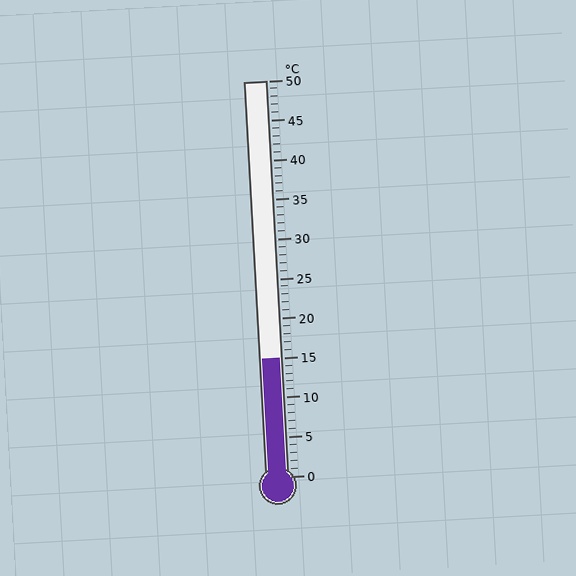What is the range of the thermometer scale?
The thermometer scale ranges from 0°C to 50°C.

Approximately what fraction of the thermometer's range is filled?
The thermometer is filled to approximately 30% of its range.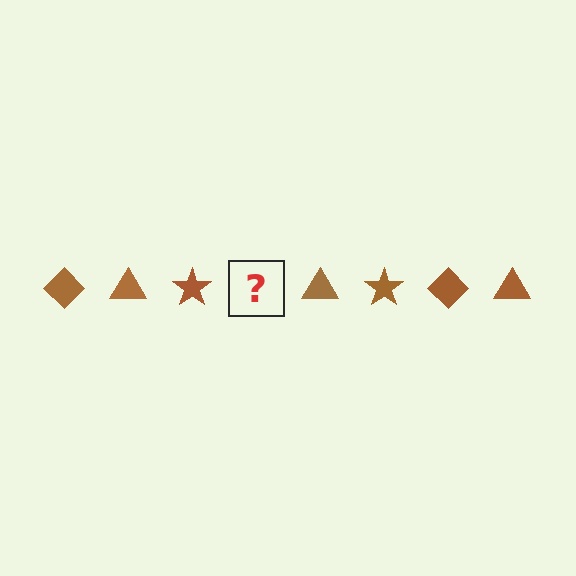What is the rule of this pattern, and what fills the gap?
The rule is that the pattern cycles through diamond, triangle, star shapes in brown. The gap should be filled with a brown diamond.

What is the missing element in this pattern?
The missing element is a brown diamond.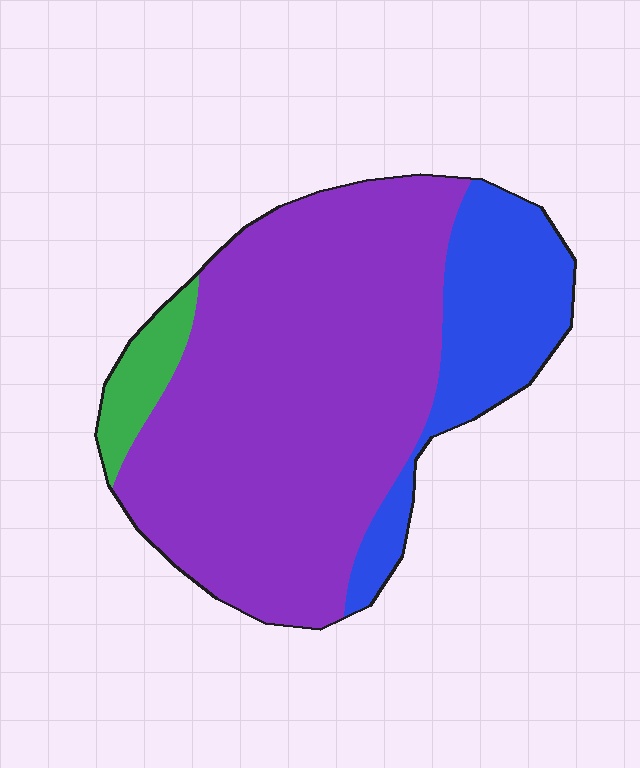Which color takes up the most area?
Purple, at roughly 70%.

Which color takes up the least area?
Green, at roughly 5%.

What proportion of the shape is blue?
Blue takes up about one fifth (1/5) of the shape.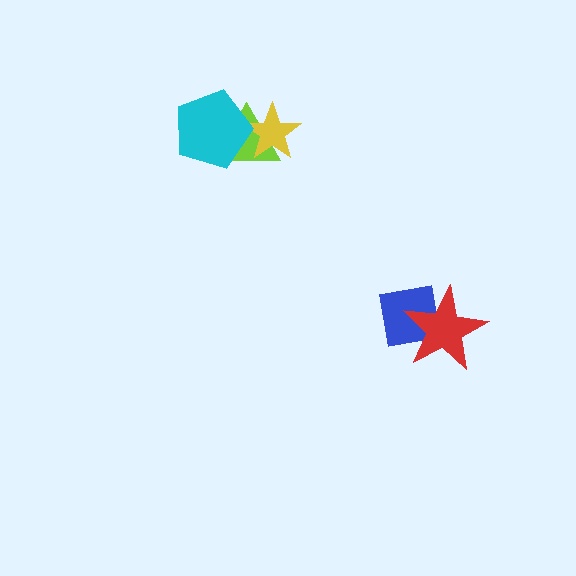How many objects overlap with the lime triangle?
2 objects overlap with the lime triangle.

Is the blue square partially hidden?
Yes, it is partially covered by another shape.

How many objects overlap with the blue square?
1 object overlaps with the blue square.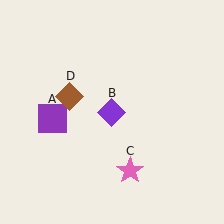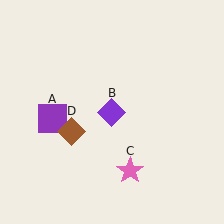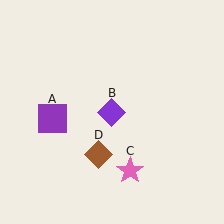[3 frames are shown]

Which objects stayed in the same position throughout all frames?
Purple square (object A) and purple diamond (object B) and pink star (object C) remained stationary.